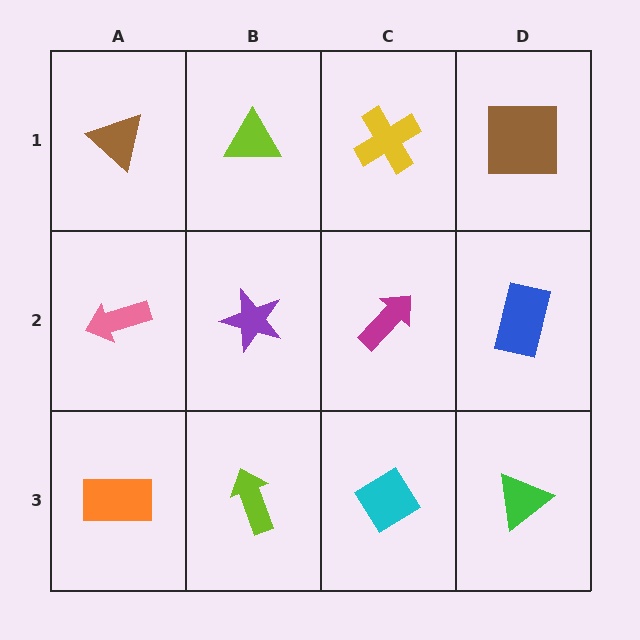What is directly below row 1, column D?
A blue rectangle.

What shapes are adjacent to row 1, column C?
A magenta arrow (row 2, column C), a lime triangle (row 1, column B), a brown square (row 1, column D).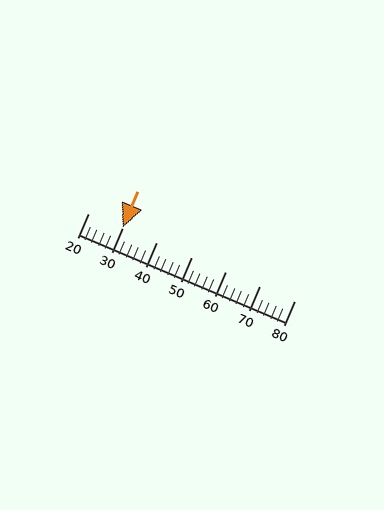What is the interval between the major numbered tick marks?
The major tick marks are spaced 10 units apart.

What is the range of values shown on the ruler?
The ruler shows values from 20 to 80.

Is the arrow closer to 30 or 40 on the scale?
The arrow is closer to 30.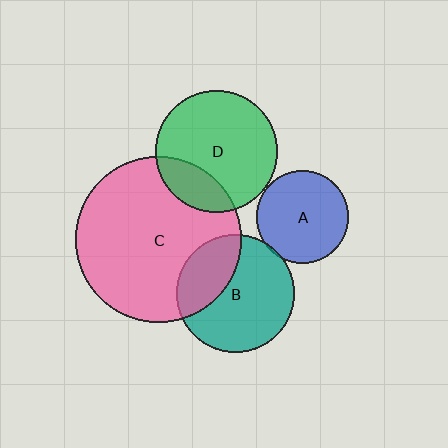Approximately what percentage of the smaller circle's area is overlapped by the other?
Approximately 5%.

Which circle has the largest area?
Circle C (pink).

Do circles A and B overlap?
Yes.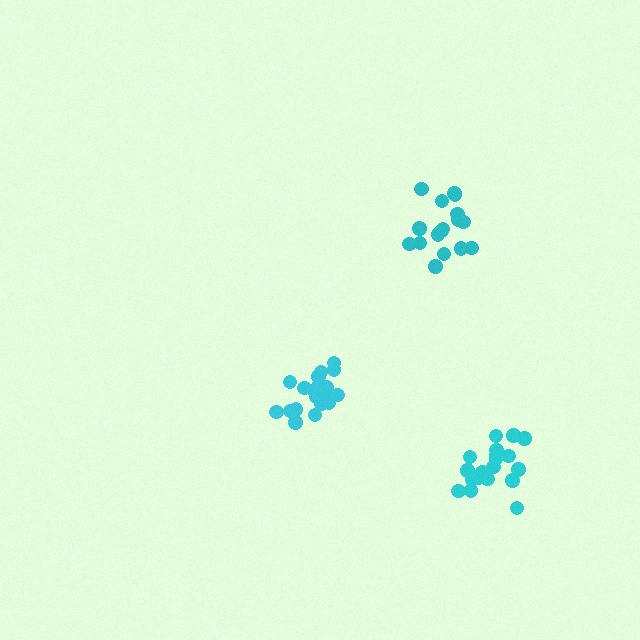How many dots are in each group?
Group 1: 21 dots, Group 2: 17 dots, Group 3: 20 dots (58 total).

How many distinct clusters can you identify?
There are 3 distinct clusters.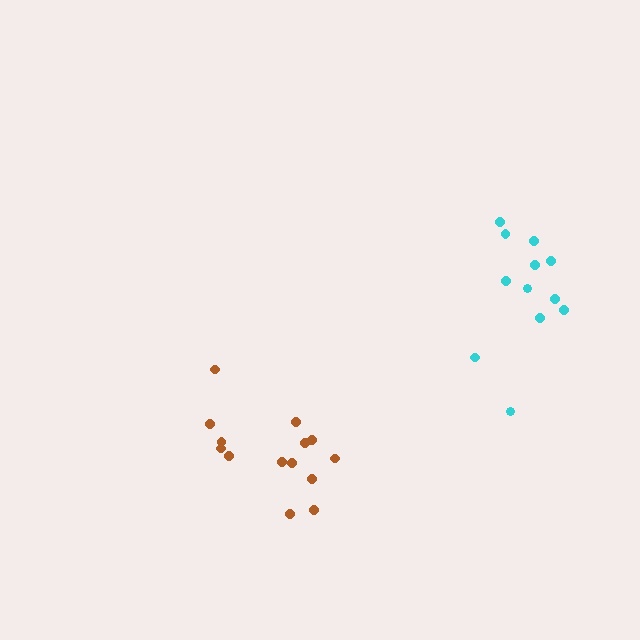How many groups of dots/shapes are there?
There are 2 groups.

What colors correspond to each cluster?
The clusters are colored: brown, cyan.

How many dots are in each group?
Group 1: 14 dots, Group 2: 12 dots (26 total).